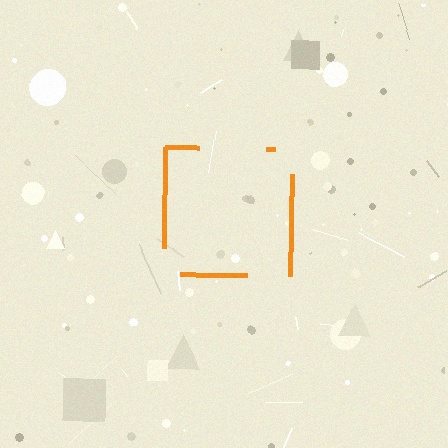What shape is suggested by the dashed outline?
The dashed outline suggests a square.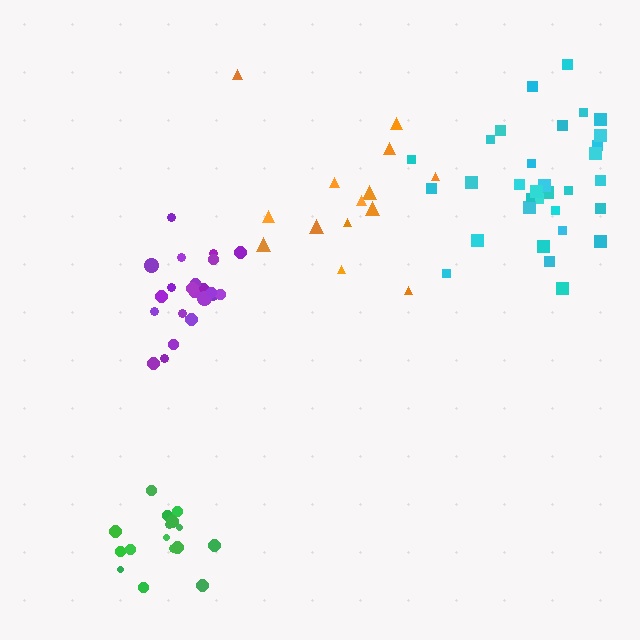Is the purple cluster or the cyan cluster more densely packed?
Purple.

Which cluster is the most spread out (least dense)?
Orange.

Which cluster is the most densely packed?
Purple.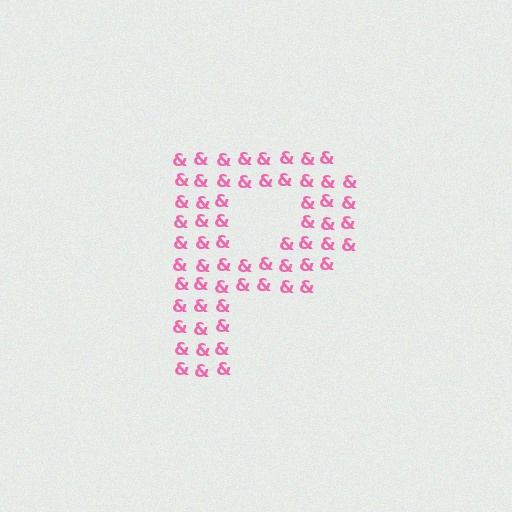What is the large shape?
The large shape is the letter P.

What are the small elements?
The small elements are ampersands.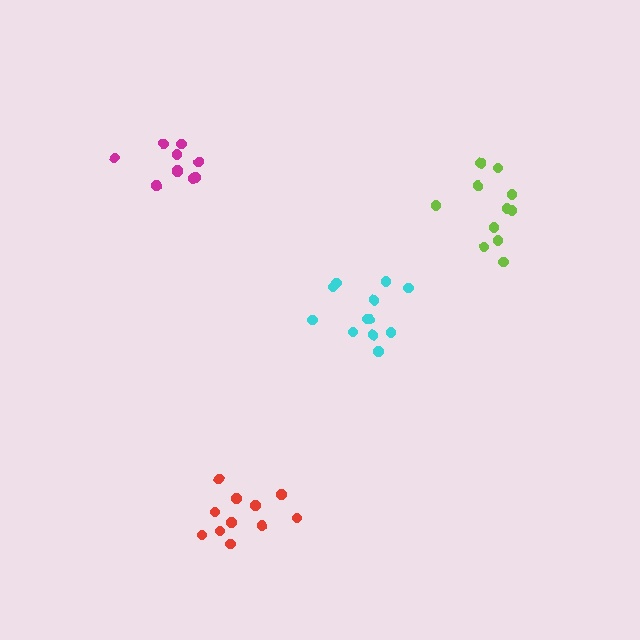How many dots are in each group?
Group 1: 12 dots, Group 2: 10 dots, Group 3: 11 dots, Group 4: 11 dots (44 total).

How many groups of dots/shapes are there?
There are 4 groups.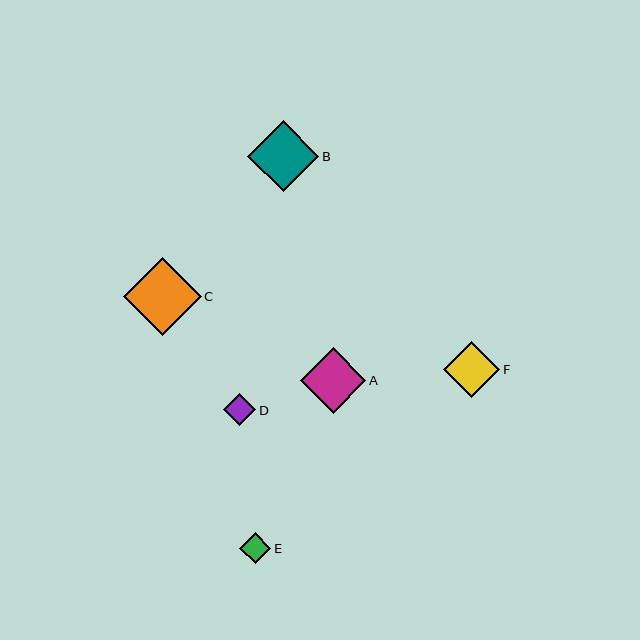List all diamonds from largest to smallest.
From largest to smallest: C, B, A, F, D, E.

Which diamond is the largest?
Diamond C is the largest with a size of approximately 78 pixels.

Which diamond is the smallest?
Diamond E is the smallest with a size of approximately 31 pixels.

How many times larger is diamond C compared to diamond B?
Diamond C is approximately 1.1 times the size of diamond B.